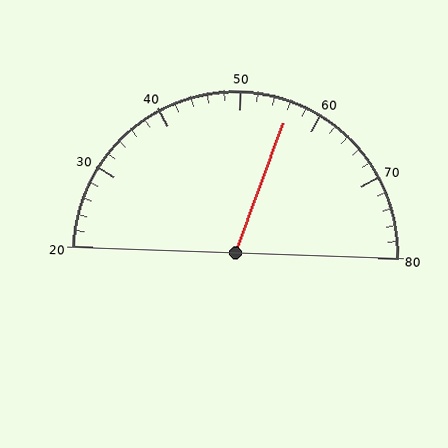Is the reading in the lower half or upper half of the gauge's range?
The reading is in the upper half of the range (20 to 80).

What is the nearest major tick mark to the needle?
The nearest major tick mark is 60.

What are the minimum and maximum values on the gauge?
The gauge ranges from 20 to 80.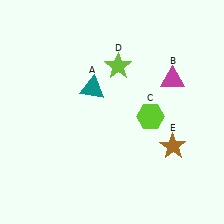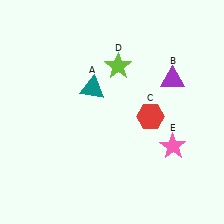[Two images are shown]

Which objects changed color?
B changed from magenta to purple. C changed from lime to red. E changed from brown to pink.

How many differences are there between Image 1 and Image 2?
There are 3 differences between the two images.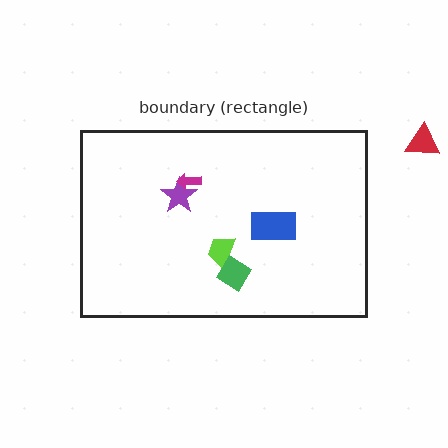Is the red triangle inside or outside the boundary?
Outside.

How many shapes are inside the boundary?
5 inside, 1 outside.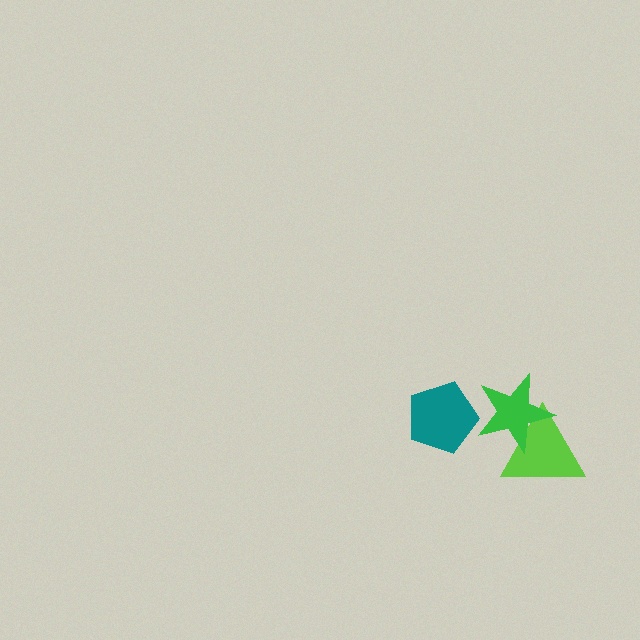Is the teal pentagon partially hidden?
No, no other shape covers it.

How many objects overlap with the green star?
1 object overlaps with the green star.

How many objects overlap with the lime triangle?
1 object overlaps with the lime triangle.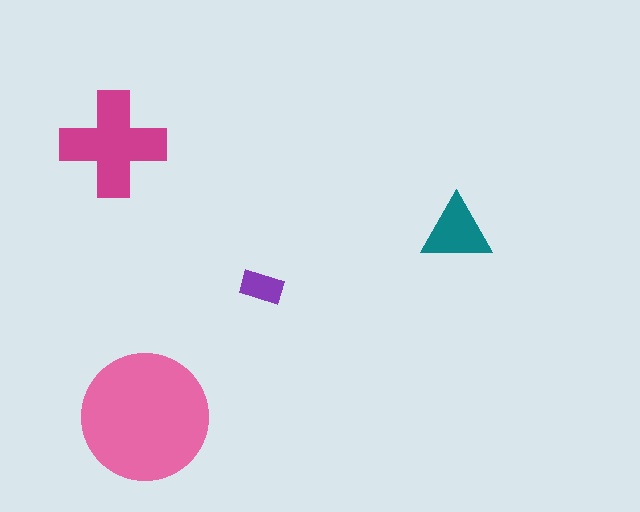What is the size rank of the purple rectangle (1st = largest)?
4th.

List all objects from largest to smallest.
The pink circle, the magenta cross, the teal triangle, the purple rectangle.